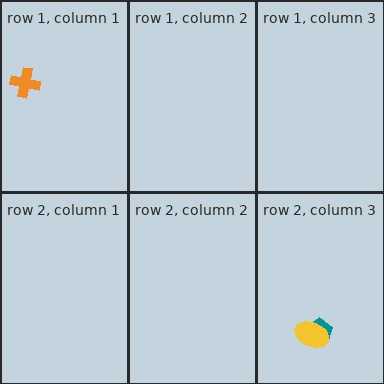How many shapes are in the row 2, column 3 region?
2.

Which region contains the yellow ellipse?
The row 2, column 3 region.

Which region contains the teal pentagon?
The row 2, column 3 region.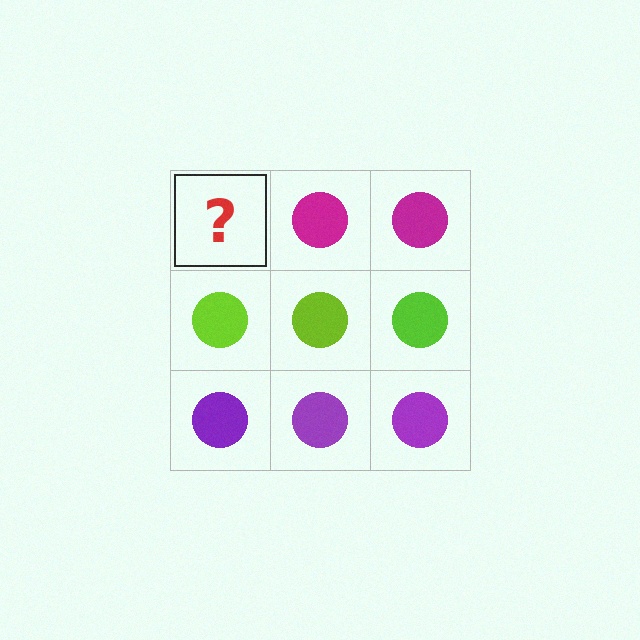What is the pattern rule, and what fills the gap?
The rule is that each row has a consistent color. The gap should be filled with a magenta circle.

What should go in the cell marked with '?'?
The missing cell should contain a magenta circle.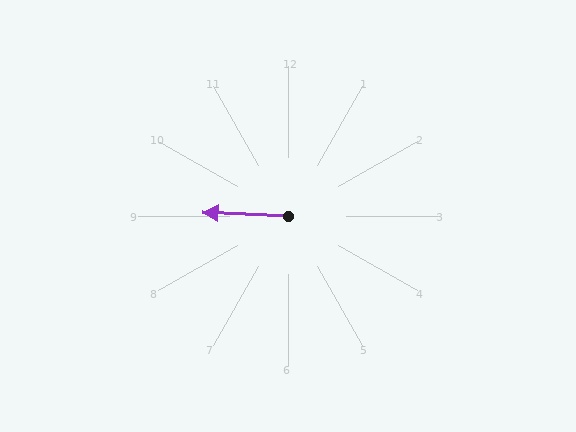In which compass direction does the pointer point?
West.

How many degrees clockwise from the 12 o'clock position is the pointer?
Approximately 272 degrees.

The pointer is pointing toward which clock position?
Roughly 9 o'clock.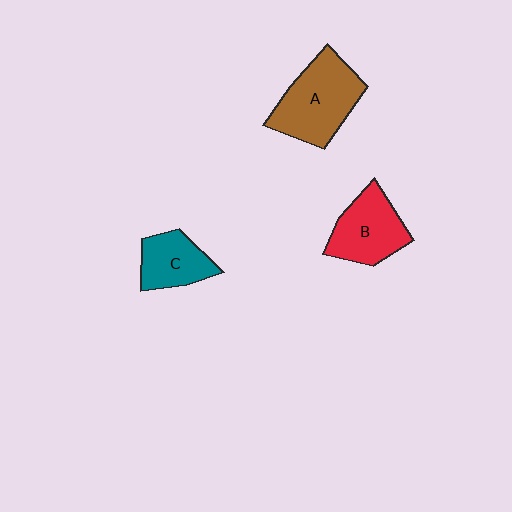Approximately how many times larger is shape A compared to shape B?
Approximately 1.3 times.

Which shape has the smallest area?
Shape C (teal).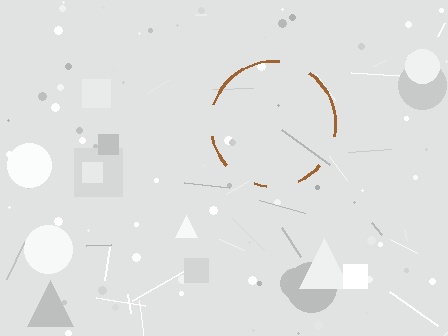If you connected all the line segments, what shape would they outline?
They would outline a circle.